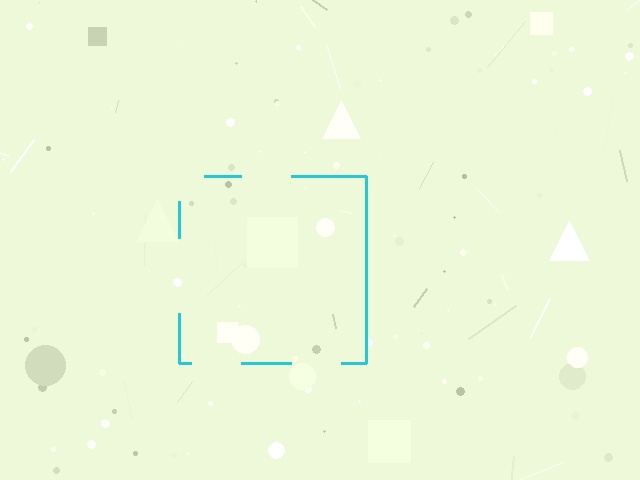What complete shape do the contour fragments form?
The contour fragments form a square.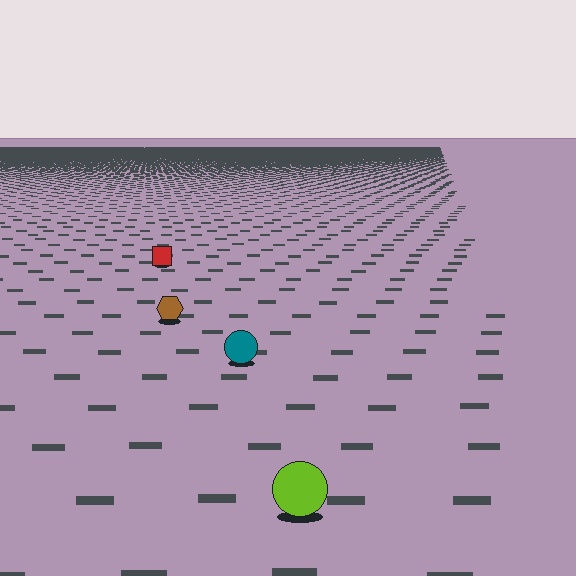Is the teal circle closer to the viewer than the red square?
Yes. The teal circle is closer — you can tell from the texture gradient: the ground texture is coarser near it.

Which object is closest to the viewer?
The lime circle is closest. The texture marks near it are larger and more spread out.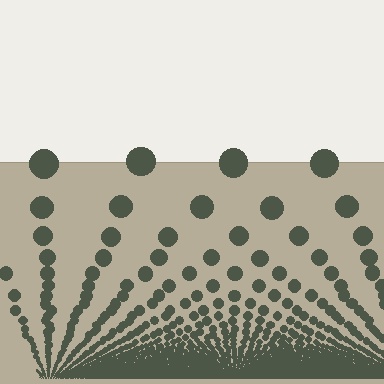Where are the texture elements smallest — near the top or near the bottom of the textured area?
Near the bottom.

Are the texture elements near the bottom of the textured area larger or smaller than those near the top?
Smaller. The gradient is inverted — elements near the bottom are smaller and denser.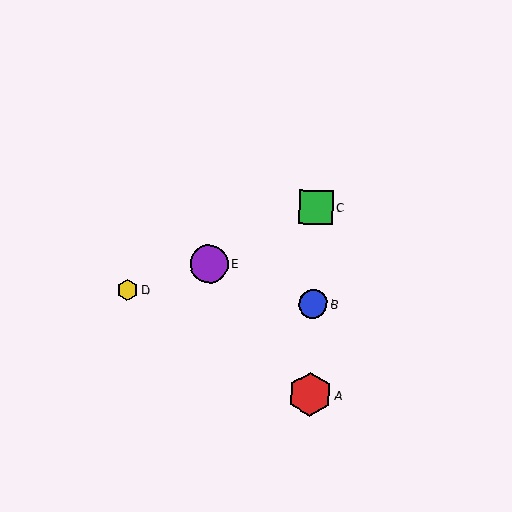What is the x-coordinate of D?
Object D is at x≈127.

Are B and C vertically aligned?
Yes, both are at x≈313.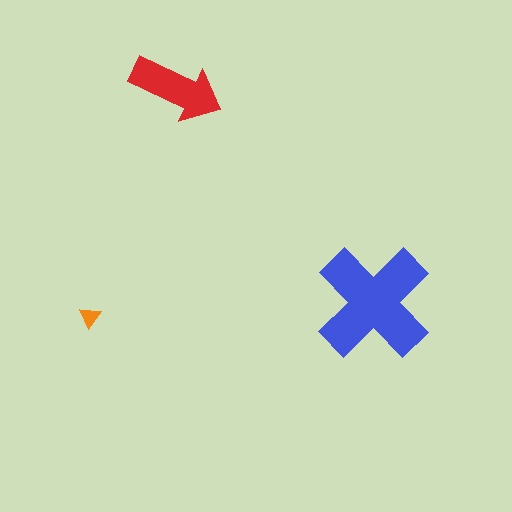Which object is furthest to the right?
The blue cross is rightmost.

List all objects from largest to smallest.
The blue cross, the red arrow, the orange triangle.